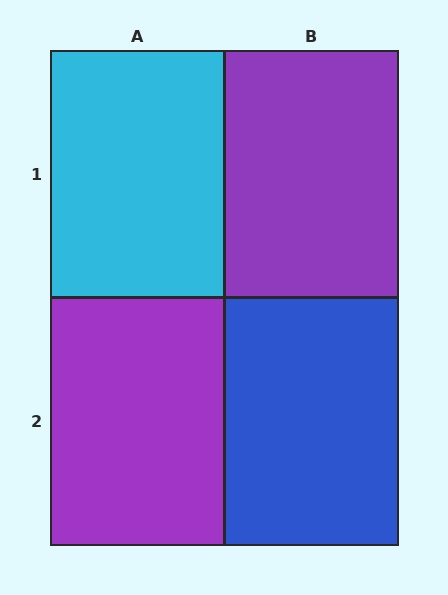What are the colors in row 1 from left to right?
Cyan, purple.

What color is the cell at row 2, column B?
Blue.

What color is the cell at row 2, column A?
Purple.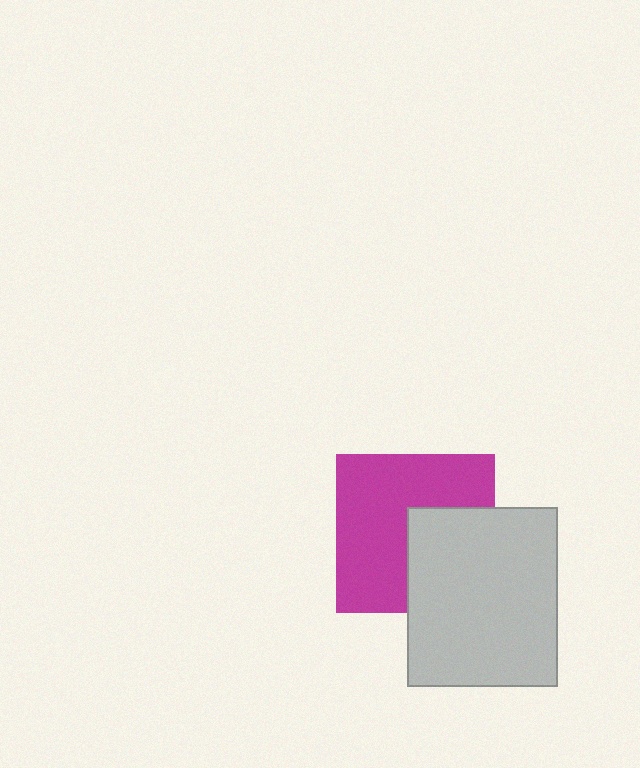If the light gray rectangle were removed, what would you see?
You would see the complete magenta square.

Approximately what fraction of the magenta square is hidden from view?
Roughly 36% of the magenta square is hidden behind the light gray rectangle.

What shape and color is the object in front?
The object in front is a light gray rectangle.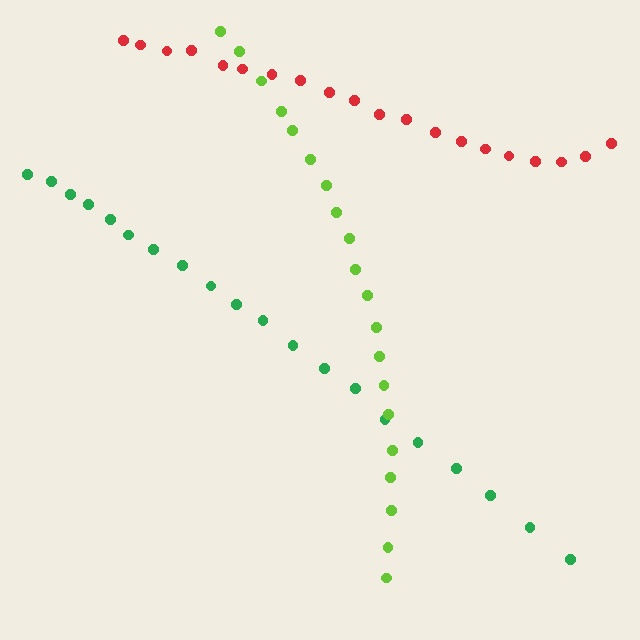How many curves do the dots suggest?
There are 3 distinct paths.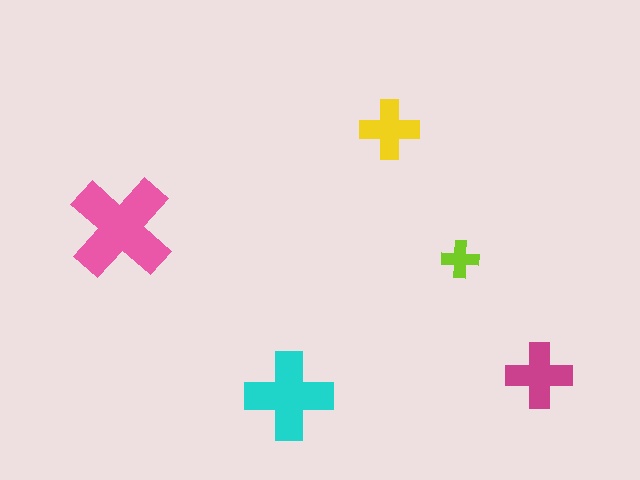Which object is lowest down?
The cyan cross is bottommost.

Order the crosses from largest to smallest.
the pink one, the cyan one, the magenta one, the yellow one, the lime one.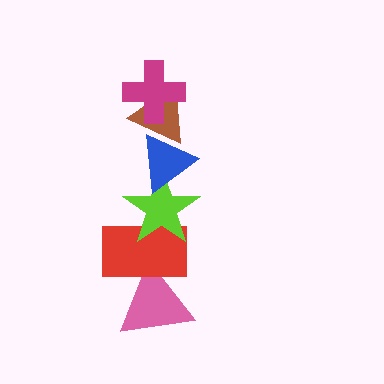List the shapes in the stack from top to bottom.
From top to bottom: the magenta cross, the brown triangle, the blue triangle, the lime star, the red rectangle, the pink triangle.